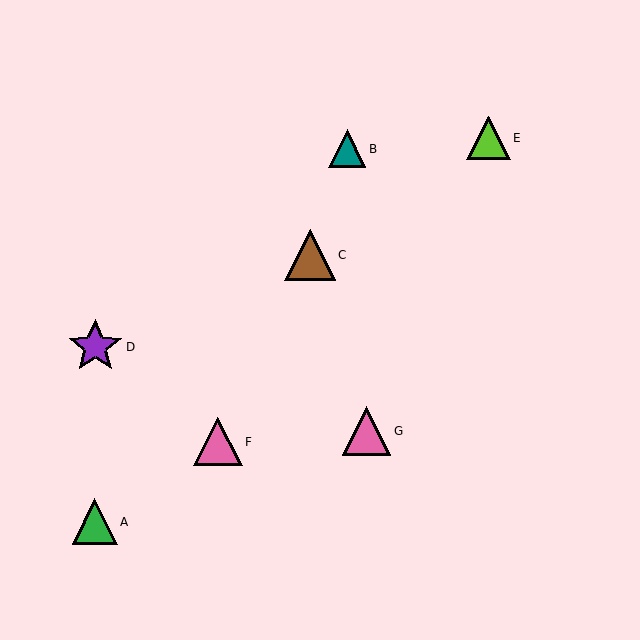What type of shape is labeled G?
Shape G is a pink triangle.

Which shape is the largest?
The purple star (labeled D) is the largest.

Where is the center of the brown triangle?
The center of the brown triangle is at (310, 255).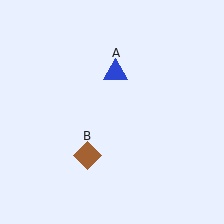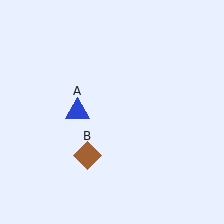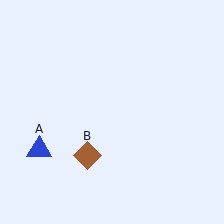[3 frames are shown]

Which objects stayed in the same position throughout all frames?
Brown diamond (object B) remained stationary.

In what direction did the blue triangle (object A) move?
The blue triangle (object A) moved down and to the left.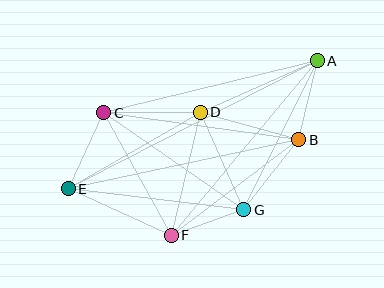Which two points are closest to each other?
Points F and G are closest to each other.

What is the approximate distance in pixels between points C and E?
The distance between C and E is approximately 84 pixels.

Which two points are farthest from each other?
Points A and E are farthest from each other.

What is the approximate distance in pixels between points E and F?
The distance between E and F is approximately 113 pixels.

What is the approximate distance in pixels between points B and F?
The distance between B and F is approximately 159 pixels.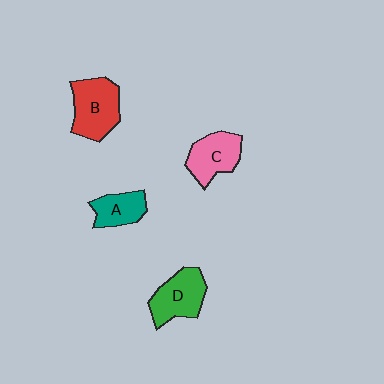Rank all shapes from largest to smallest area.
From largest to smallest: B (red), D (green), C (pink), A (teal).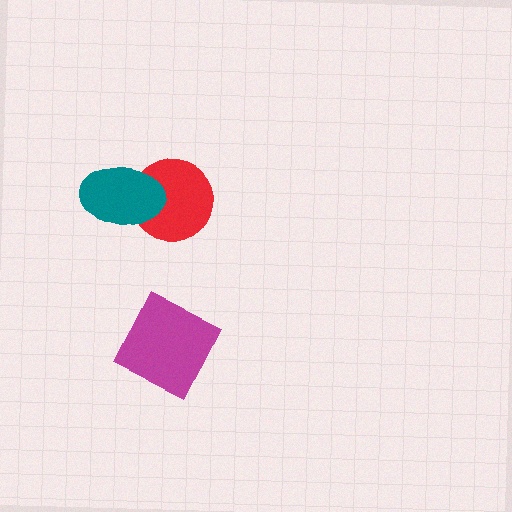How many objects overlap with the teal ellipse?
1 object overlaps with the teal ellipse.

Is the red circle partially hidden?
Yes, it is partially covered by another shape.